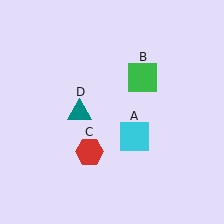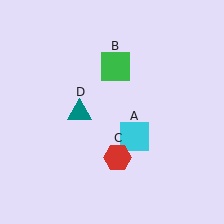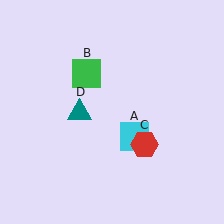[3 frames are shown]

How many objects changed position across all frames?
2 objects changed position: green square (object B), red hexagon (object C).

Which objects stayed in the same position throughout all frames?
Cyan square (object A) and teal triangle (object D) remained stationary.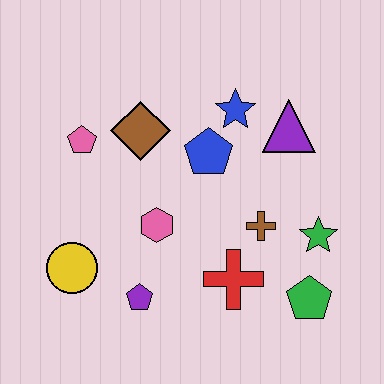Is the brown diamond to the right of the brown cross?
No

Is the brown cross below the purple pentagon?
No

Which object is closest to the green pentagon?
The green star is closest to the green pentagon.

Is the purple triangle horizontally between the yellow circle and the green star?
Yes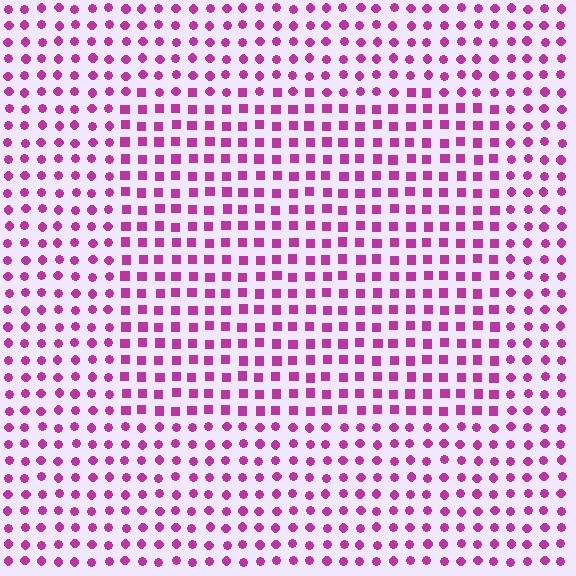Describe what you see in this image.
The image is filled with small magenta elements arranged in a uniform grid. A rectangle-shaped region contains squares, while the surrounding area contains circles. The boundary is defined purely by the change in element shape.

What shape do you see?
I see a rectangle.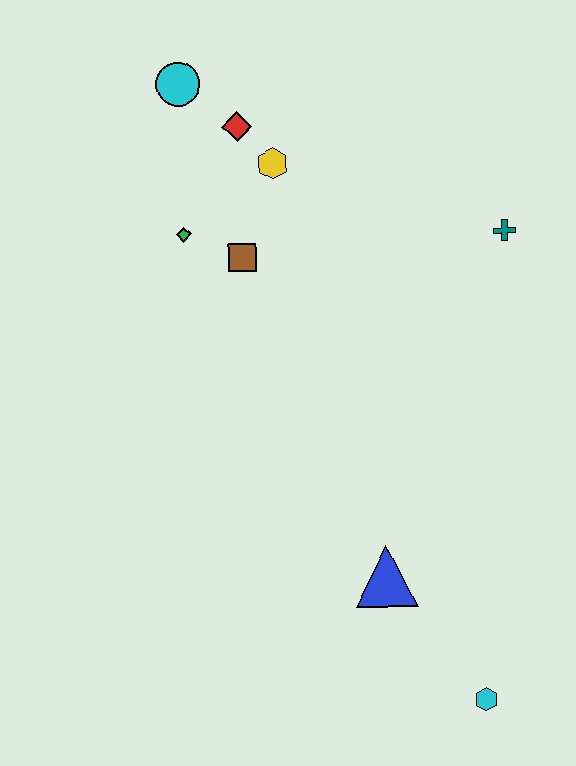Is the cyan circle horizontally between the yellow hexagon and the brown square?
No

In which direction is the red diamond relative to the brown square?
The red diamond is above the brown square.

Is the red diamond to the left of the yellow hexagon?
Yes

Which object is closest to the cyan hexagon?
The blue triangle is closest to the cyan hexagon.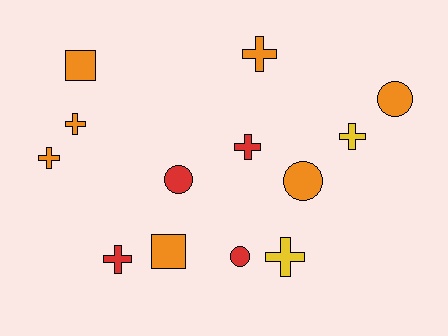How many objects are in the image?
There are 13 objects.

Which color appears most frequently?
Orange, with 7 objects.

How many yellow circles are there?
There are no yellow circles.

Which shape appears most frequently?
Cross, with 7 objects.